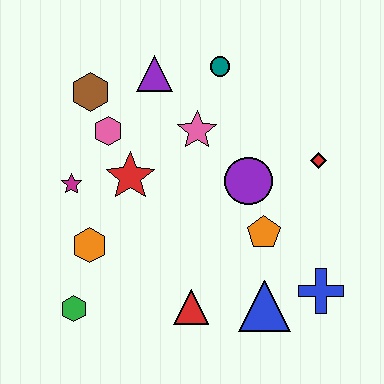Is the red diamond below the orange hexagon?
No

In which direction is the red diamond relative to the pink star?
The red diamond is to the right of the pink star.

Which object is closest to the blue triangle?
The blue cross is closest to the blue triangle.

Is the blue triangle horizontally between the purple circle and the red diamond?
Yes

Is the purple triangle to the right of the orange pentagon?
No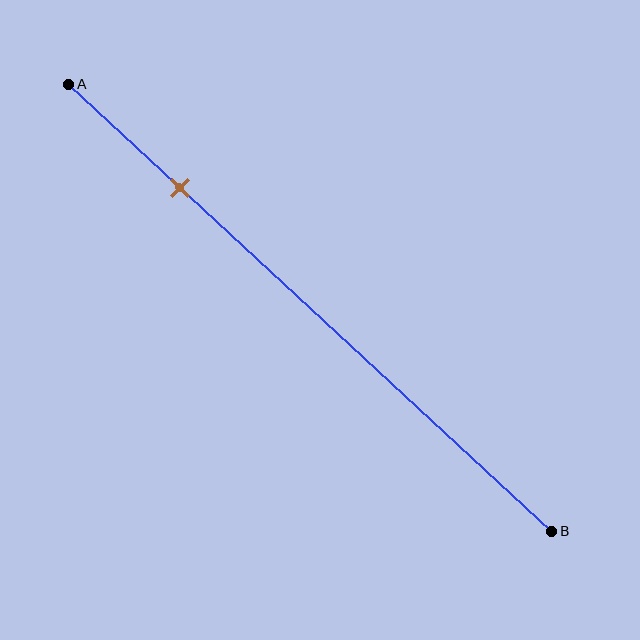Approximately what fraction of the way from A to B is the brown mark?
The brown mark is approximately 25% of the way from A to B.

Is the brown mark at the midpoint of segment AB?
No, the mark is at about 25% from A, not at the 50% midpoint.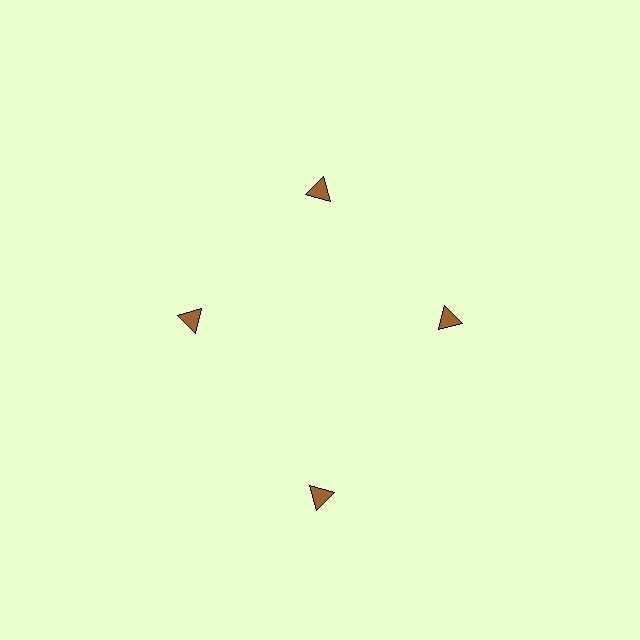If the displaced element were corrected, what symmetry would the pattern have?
It would have 4-fold rotational symmetry — the pattern would map onto itself every 90 degrees.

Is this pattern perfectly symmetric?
No. The 4 brown triangles are arranged in a ring, but one element near the 6 o'clock position is pushed outward from the center, breaking the 4-fold rotational symmetry.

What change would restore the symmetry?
The symmetry would be restored by moving it inward, back onto the ring so that all 4 triangles sit at equal angles and equal distance from the center.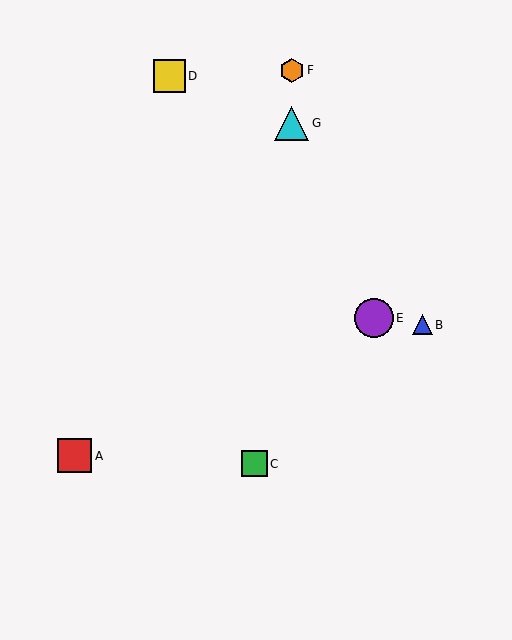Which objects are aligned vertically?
Objects F, G are aligned vertically.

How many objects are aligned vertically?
2 objects (F, G) are aligned vertically.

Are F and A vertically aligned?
No, F is at x≈292 and A is at x≈75.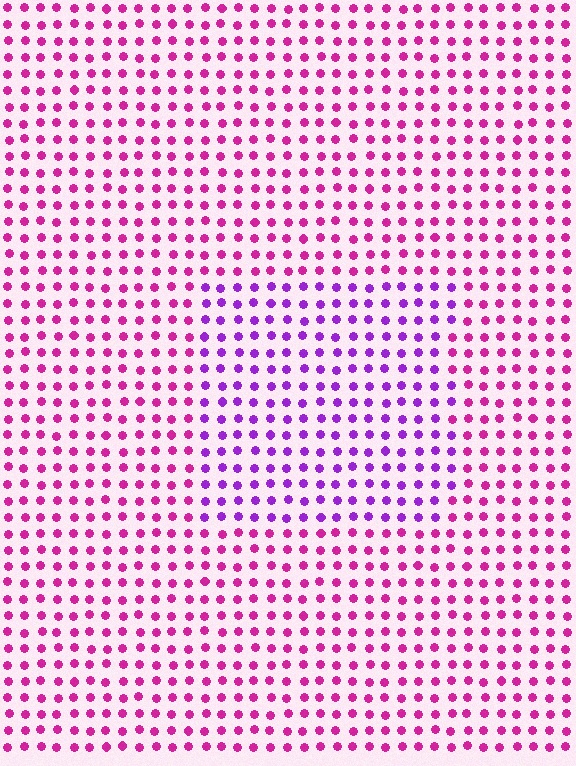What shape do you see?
I see a rectangle.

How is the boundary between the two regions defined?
The boundary is defined purely by a slight shift in hue (about 37 degrees). Spacing, size, and orientation are identical on both sides.